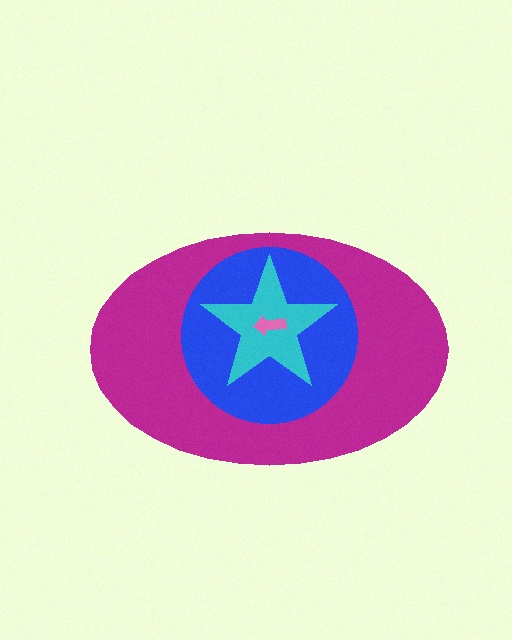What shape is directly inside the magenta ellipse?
The blue circle.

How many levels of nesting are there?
4.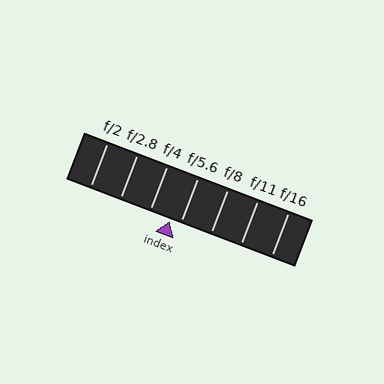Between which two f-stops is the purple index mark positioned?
The index mark is between f/4 and f/5.6.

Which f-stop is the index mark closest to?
The index mark is closest to f/5.6.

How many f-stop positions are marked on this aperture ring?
There are 7 f-stop positions marked.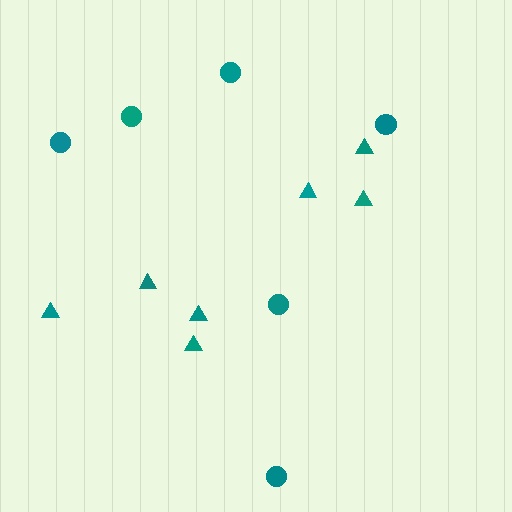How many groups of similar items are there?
There are 2 groups: one group of triangles (7) and one group of circles (6).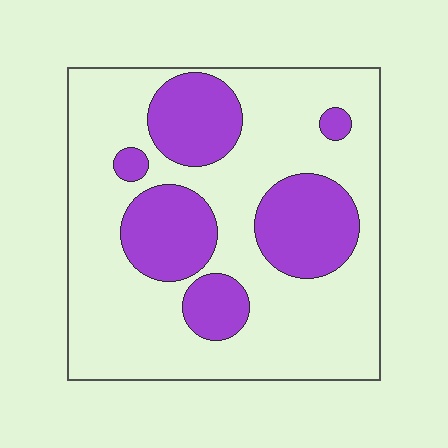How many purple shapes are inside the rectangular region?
6.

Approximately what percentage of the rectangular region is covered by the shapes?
Approximately 30%.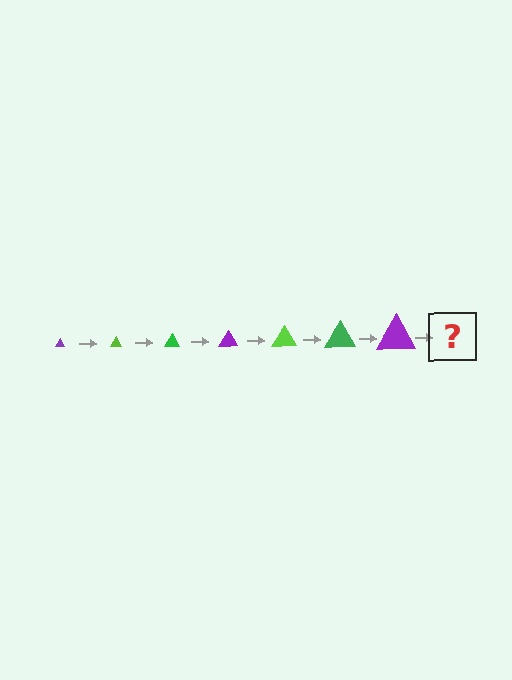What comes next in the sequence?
The next element should be a lime triangle, larger than the previous one.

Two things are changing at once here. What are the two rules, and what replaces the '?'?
The two rules are that the triangle grows larger each step and the color cycles through purple, lime, and green. The '?' should be a lime triangle, larger than the previous one.